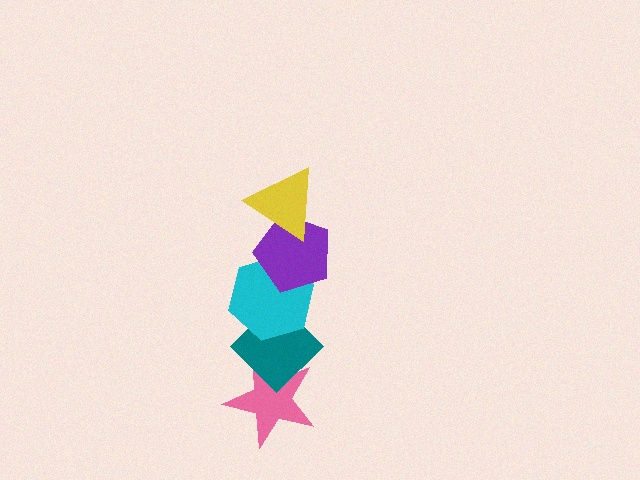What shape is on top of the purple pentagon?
The yellow triangle is on top of the purple pentagon.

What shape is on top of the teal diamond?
The cyan hexagon is on top of the teal diamond.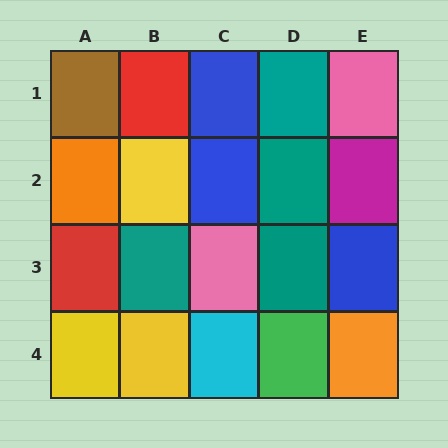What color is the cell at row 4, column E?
Orange.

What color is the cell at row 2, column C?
Blue.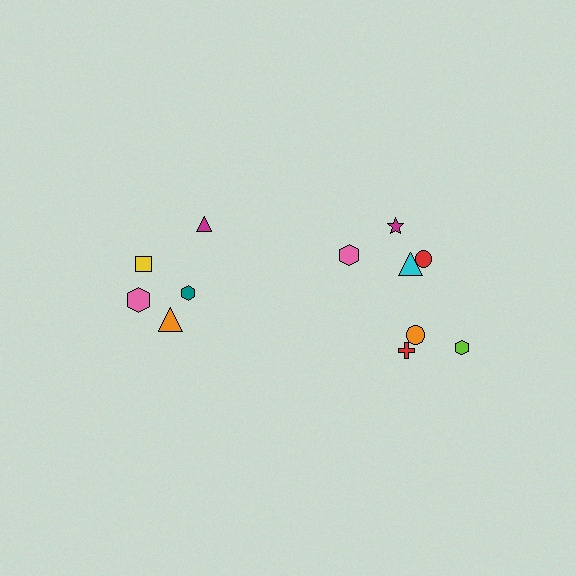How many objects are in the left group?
There are 5 objects.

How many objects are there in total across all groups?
There are 12 objects.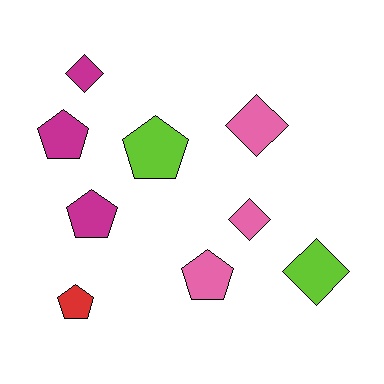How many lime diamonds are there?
There is 1 lime diamond.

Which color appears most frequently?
Pink, with 3 objects.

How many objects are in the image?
There are 9 objects.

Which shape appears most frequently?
Pentagon, with 5 objects.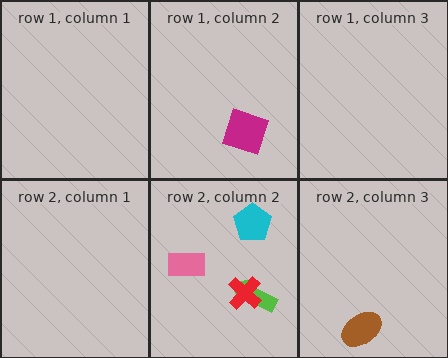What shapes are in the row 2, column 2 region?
The cyan pentagon, the lime arrow, the red cross, the pink rectangle.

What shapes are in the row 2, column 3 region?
The brown ellipse.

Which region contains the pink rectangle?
The row 2, column 2 region.